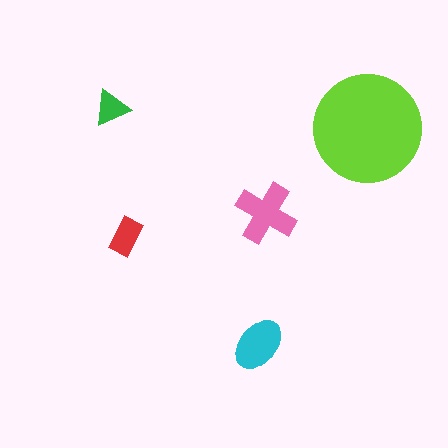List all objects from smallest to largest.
The green triangle, the red rectangle, the cyan ellipse, the pink cross, the lime circle.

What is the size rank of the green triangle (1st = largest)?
5th.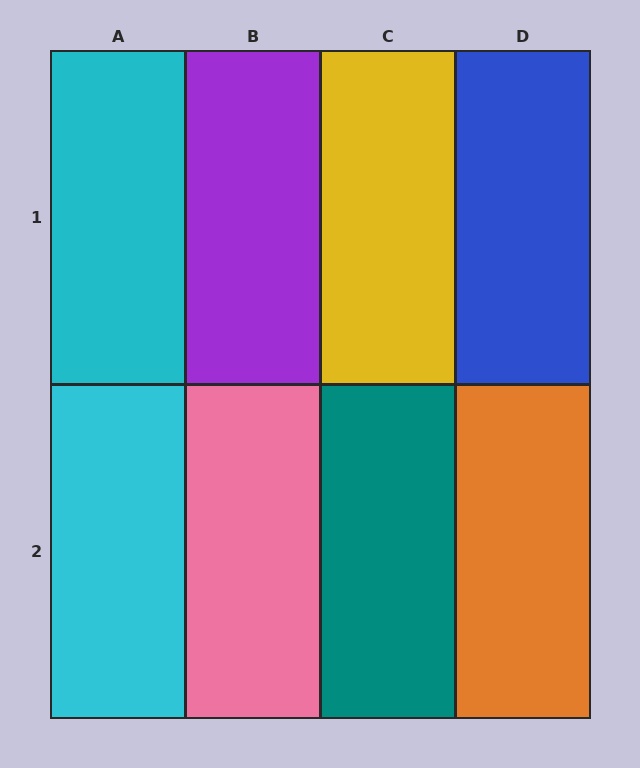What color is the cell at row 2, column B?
Pink.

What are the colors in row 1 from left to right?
Cyan, purple, yellow, blue.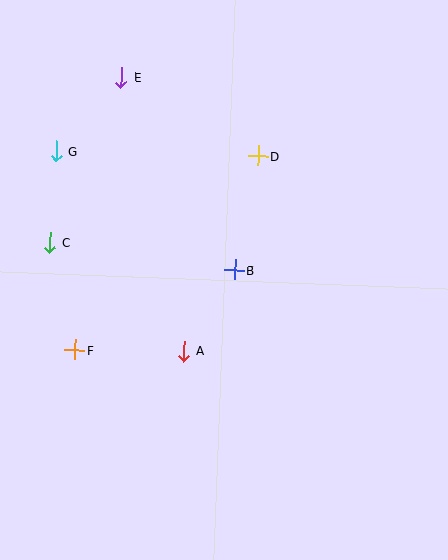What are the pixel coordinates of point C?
Point C is at (50, 242).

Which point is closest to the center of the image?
Point B at (234, 270) is closest to the center.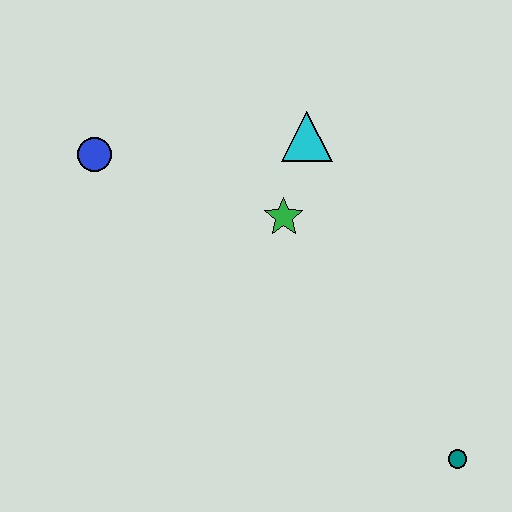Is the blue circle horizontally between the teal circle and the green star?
No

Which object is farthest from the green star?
The teal circle is farthest from the green star.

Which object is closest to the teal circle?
The green star is closest to the teal circle.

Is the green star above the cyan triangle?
No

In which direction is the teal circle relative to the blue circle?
The teal circle is to the right of the blue circle.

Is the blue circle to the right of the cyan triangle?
No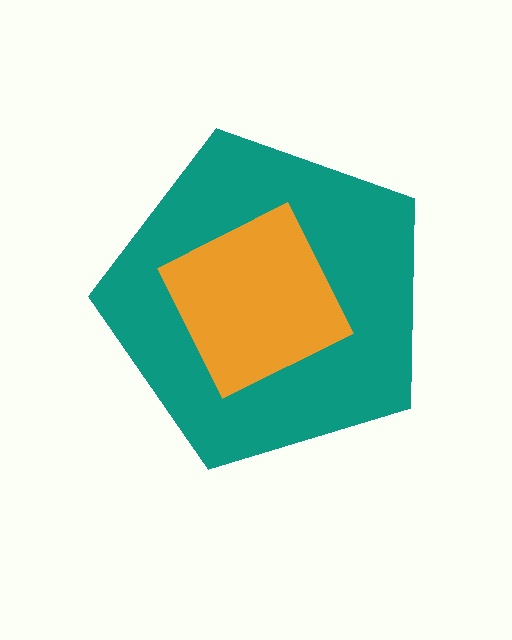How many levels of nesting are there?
2.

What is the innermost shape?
The orange square.